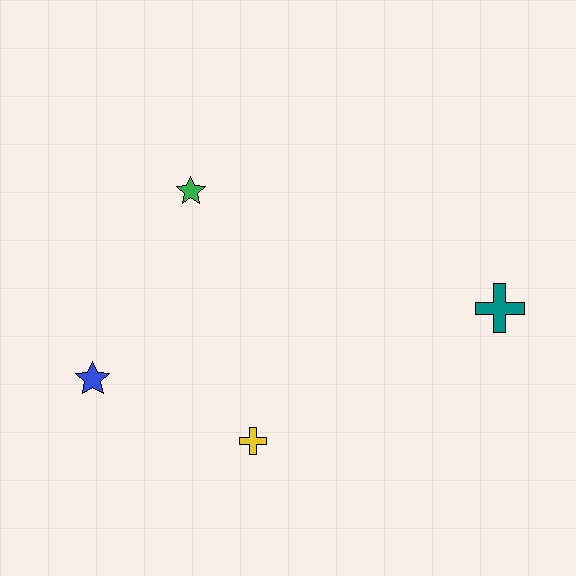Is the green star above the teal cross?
Yes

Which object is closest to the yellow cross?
The blue star is closest to the yellow cross.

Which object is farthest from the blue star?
The teal cross is farthest from the blue star.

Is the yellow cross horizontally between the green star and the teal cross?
Yes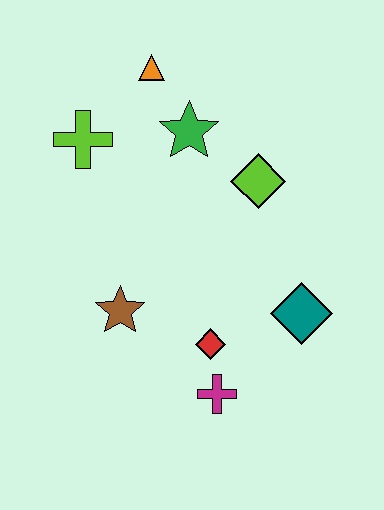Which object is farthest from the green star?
The magenta cross is farthest from the green star.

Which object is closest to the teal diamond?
The red diamond is closest to the teal diamond.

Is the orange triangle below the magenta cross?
No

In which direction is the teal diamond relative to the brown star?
The teal diamond is to the right of the brown star.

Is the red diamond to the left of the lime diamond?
Yes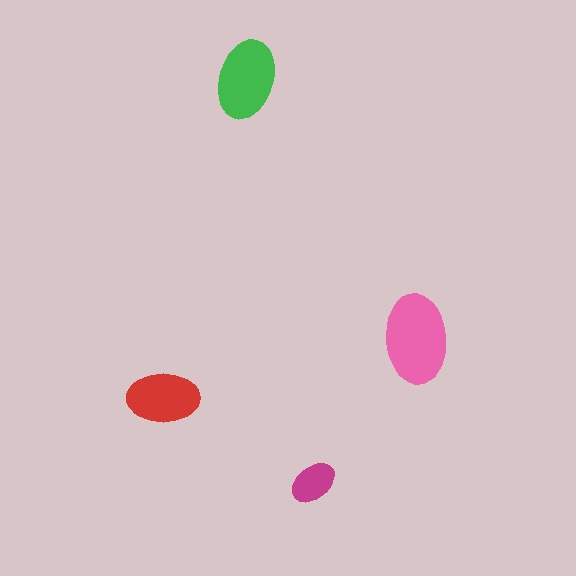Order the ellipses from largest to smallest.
the pink one, the green one, the red one, the magenta one.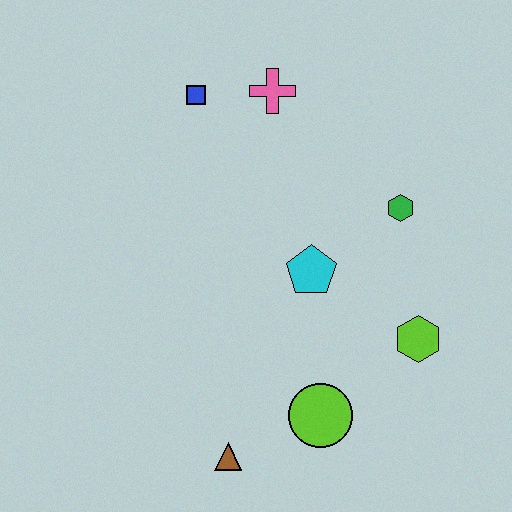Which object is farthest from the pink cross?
The brown triangle is farthest from the pink cross.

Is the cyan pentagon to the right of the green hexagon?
No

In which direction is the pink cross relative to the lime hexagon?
The pink cross is above the lime hexagon.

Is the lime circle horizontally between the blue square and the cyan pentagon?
No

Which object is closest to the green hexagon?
The cyan pentagon is closest to the green hexagon.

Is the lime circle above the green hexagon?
No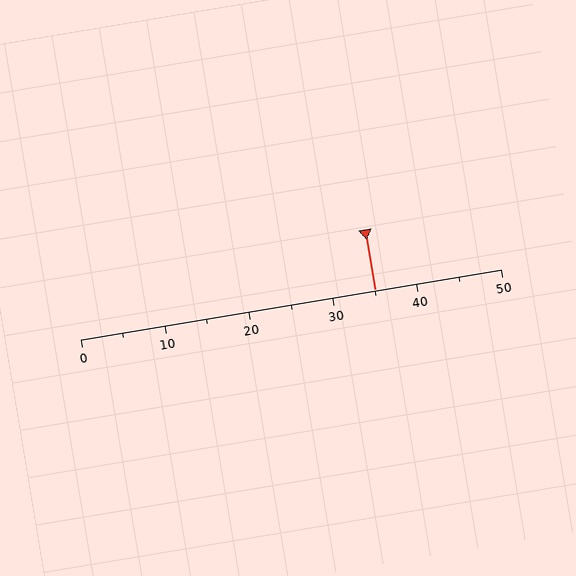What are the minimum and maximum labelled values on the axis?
The axis runs from 0 to 50.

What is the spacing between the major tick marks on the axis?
The major ticks are spaced 10 apart.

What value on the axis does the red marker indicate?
The marker indicates approximately 35.